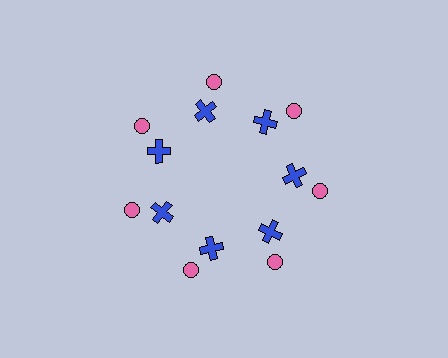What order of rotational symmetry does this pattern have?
This pattern has 7-fold rotational symmetry.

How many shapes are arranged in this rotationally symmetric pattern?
There are 14 shapes, arranged in 7 groups of 2.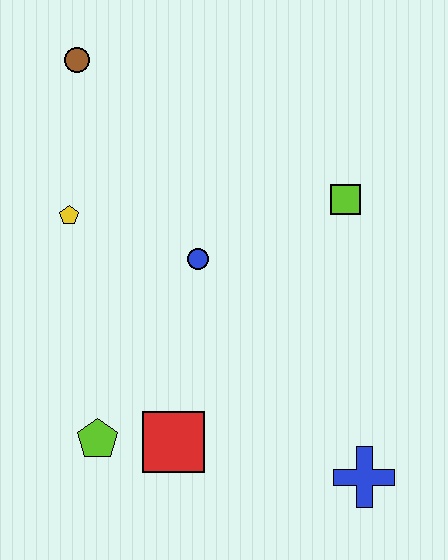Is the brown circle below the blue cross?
No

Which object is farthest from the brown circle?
The blue cross is farthest from the brown circle.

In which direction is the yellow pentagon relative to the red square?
The yellow pentagon is above the red square.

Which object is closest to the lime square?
The blue circle is closest to the lime square.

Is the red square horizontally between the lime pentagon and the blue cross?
Yes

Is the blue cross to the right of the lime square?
Yes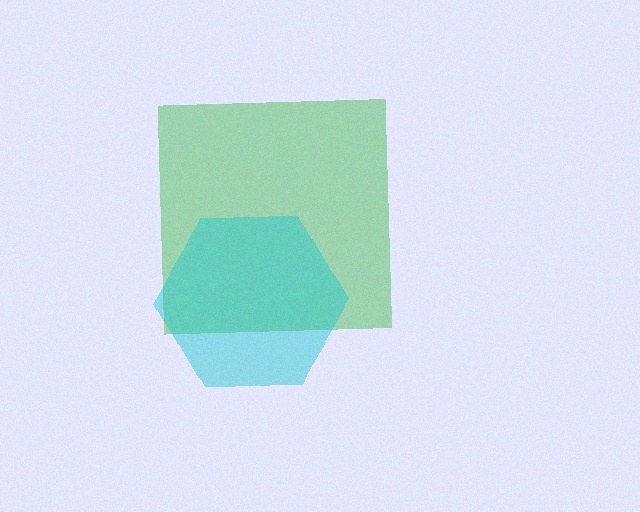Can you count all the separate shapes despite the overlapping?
Yes, there are 2 separate shapes.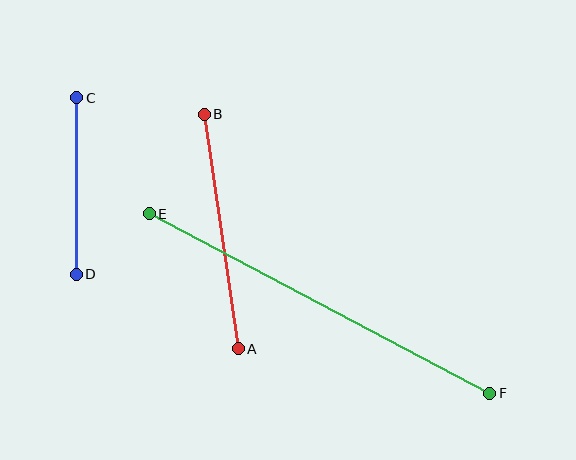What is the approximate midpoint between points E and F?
The midpoint is at approximately (320, 304) pixels.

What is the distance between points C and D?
The distance is approximately 177 pixels.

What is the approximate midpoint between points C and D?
The midpoint is at approximately (76, 186) pixels.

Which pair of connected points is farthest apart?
Points E and F are farthest apart.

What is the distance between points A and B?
The distance is approximately 237 pixels.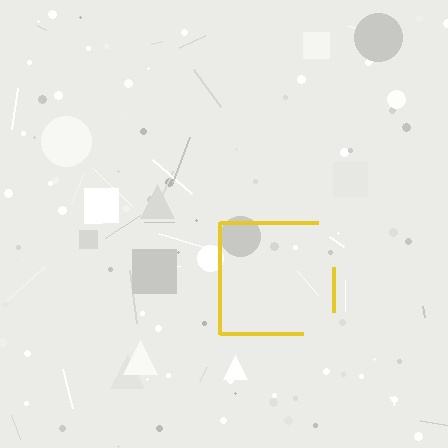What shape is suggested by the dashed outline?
The dashed outline suggests a square.